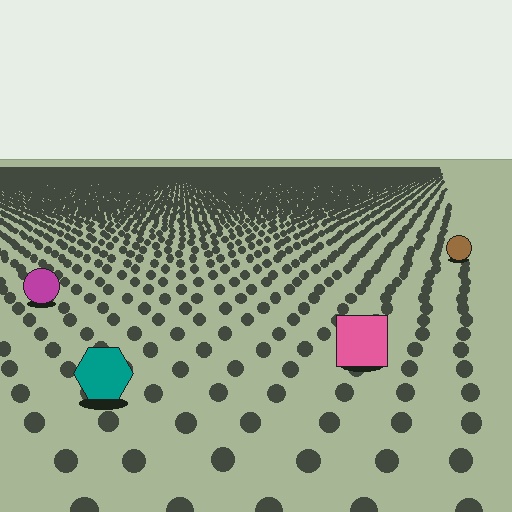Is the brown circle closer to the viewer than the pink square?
No. The pink square is closer — you can tell from the texture gradient: the ground texture is coarser near it.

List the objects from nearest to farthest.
From nearest to farthest: the teal hexagon, the pink square, the magenta circle, the brown circle.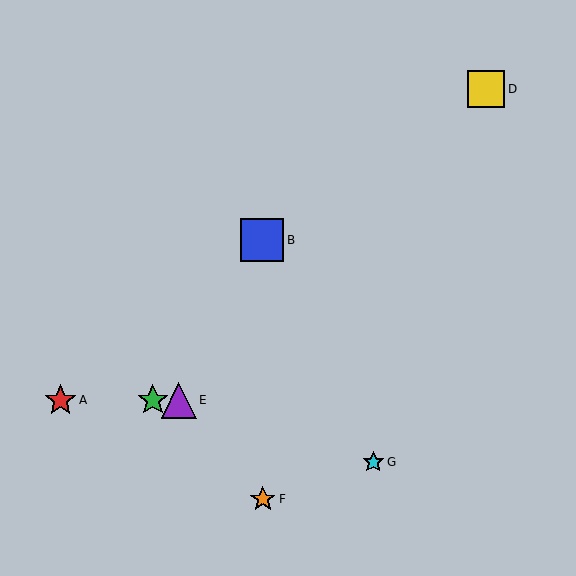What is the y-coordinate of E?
Object E is at y≈400.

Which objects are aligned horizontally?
Objects A, C, E are aligned horizontally.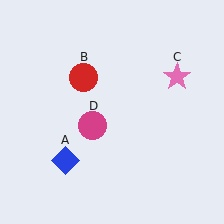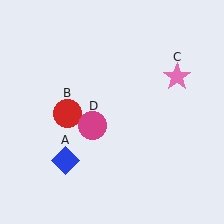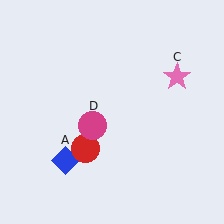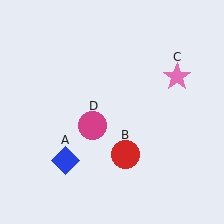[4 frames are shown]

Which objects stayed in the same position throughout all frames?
Blue diamond (object A) and pink star (object C) and magenta circle (object D) remained stationary.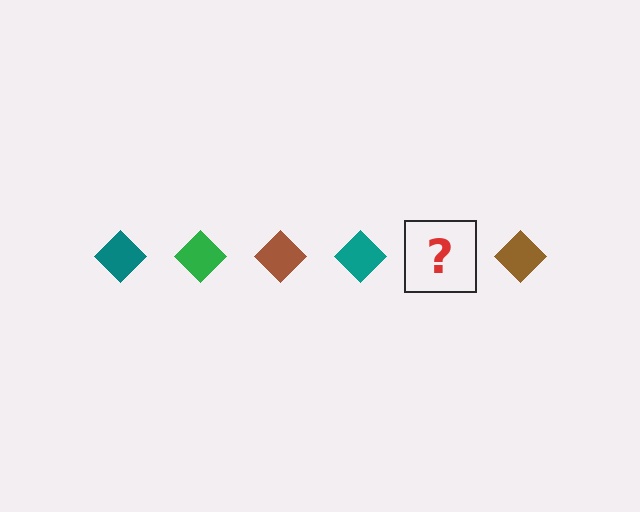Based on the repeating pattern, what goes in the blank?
The blank should be a green diamond.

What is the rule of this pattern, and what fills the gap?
The rule is that the pattern cycles through teal, green, brown diamonds. The gap should be filled with a green diamond.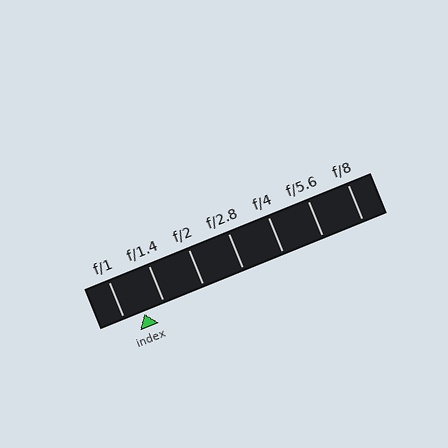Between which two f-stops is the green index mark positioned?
The index mark is between f/1 and f/1.4.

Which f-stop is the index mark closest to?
The index mark is closest to f/1.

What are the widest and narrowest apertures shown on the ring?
The widest aperture shown is f/1 and the narrowest is f/8.